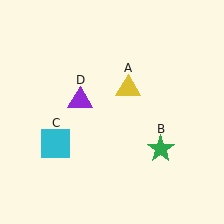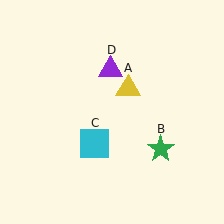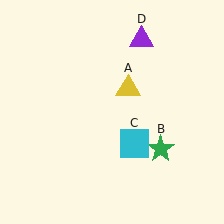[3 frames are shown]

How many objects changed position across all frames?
2 objects changed position: cyan square (object C), purple triangle (object D).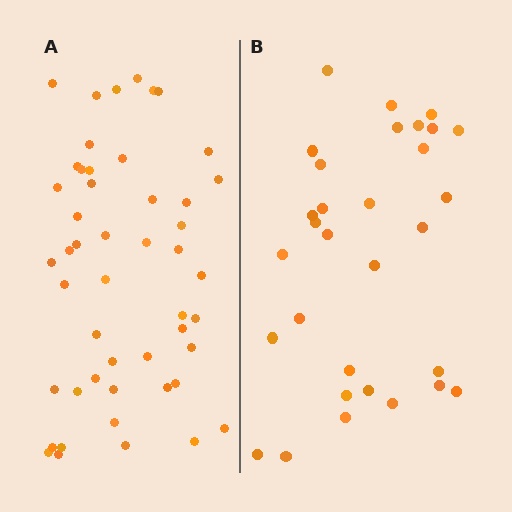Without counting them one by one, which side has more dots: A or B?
Region A (the left region) has more dots.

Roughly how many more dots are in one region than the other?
Region A has approximately 20 more dots than region B.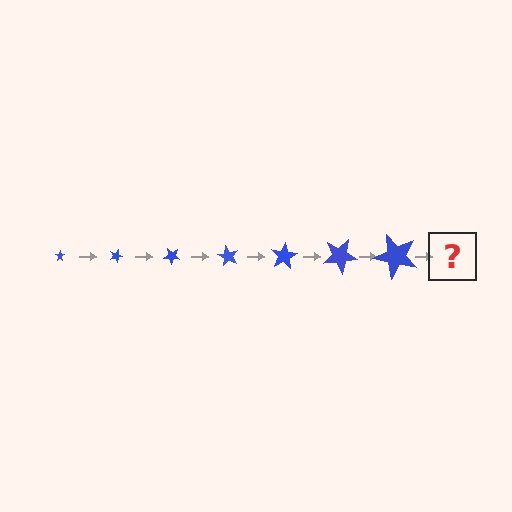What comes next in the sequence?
The next element should be a star, larger than the previous one and rotated 140 degrees from the start.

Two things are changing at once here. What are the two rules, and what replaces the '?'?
The two rules are that the star grows larger each step and it rotates 20 degrees each step. The '?' should be a star, larger than the previous one and rotated 140 degrees from the start.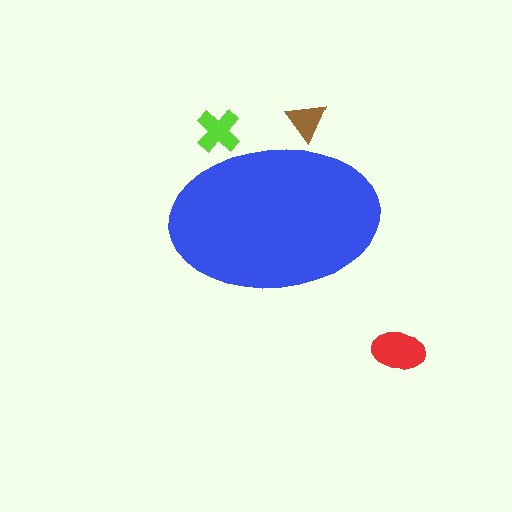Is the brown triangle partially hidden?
Yes, the brown triangle is partially hidden behind the blue ellipse.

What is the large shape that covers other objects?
A blue ellipse.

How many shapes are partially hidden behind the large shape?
2 shapes are partially hidden.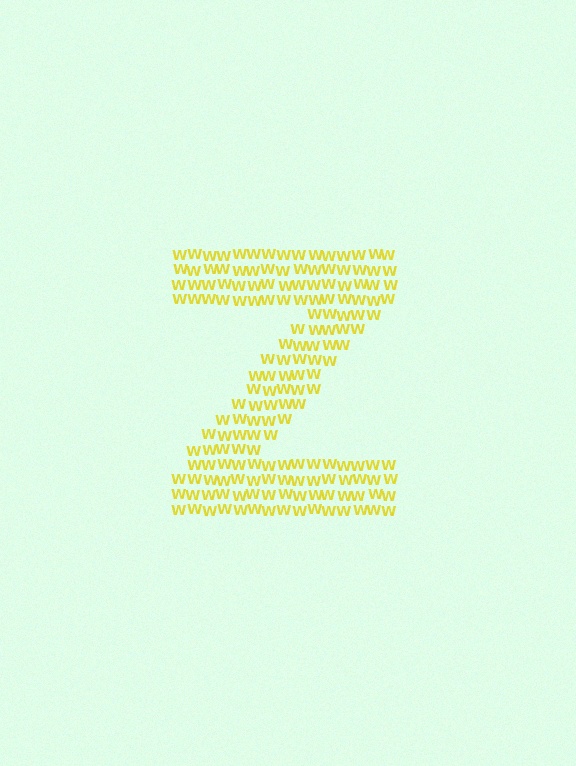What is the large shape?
The large shape is the letter Z.